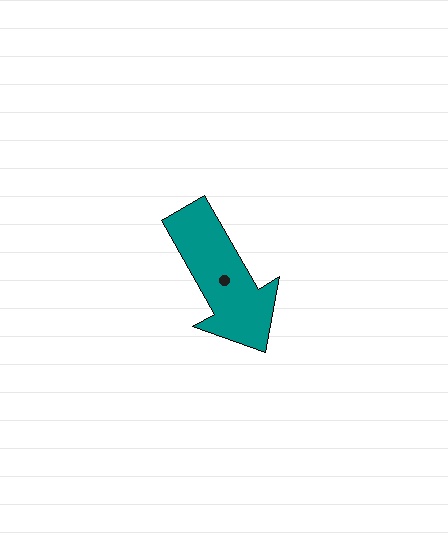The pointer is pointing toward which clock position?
Roughly 5 o'clock.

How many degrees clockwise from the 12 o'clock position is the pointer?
Approximately 150 degrees.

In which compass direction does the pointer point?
Southeast.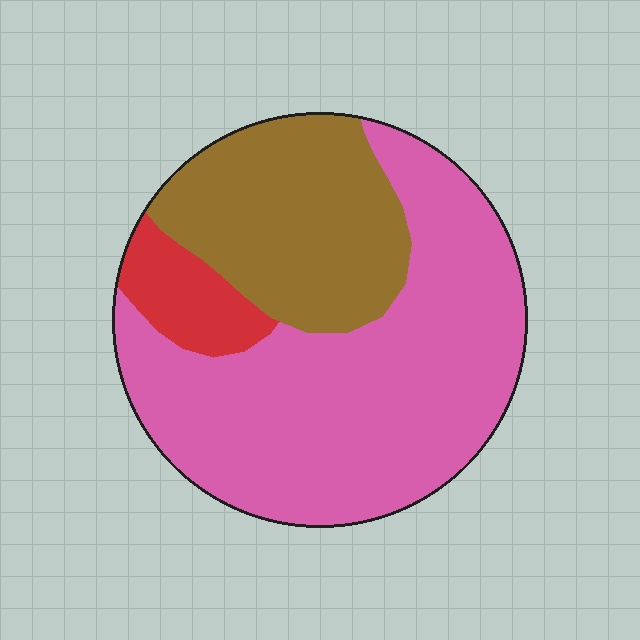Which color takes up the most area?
Pink, at roughly 60%.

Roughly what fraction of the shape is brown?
Brown takes up between a quarter and a half of the shape.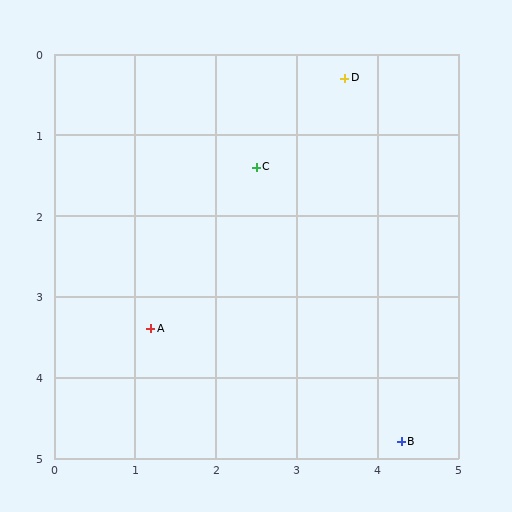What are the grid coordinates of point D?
Point D is at approximately (3.6, 0.3).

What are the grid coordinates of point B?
Point B is at approximately (4.3, 4.8).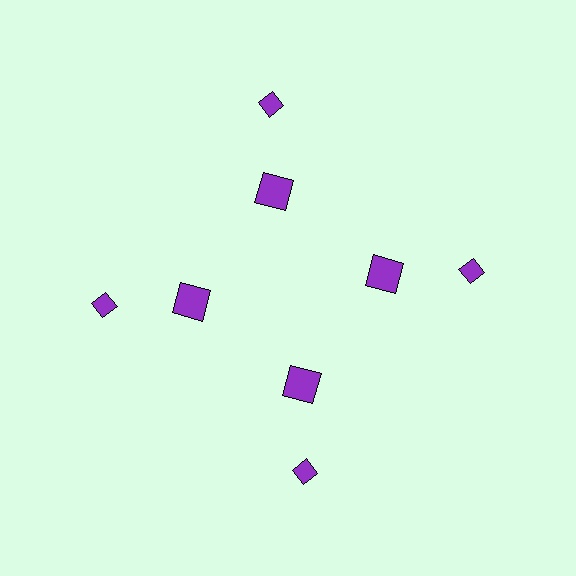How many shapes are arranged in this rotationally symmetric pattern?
There are 8 shapes, arranged in 4 groups of 2.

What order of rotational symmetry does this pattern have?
This pattern has 4-fold rotational symmetry.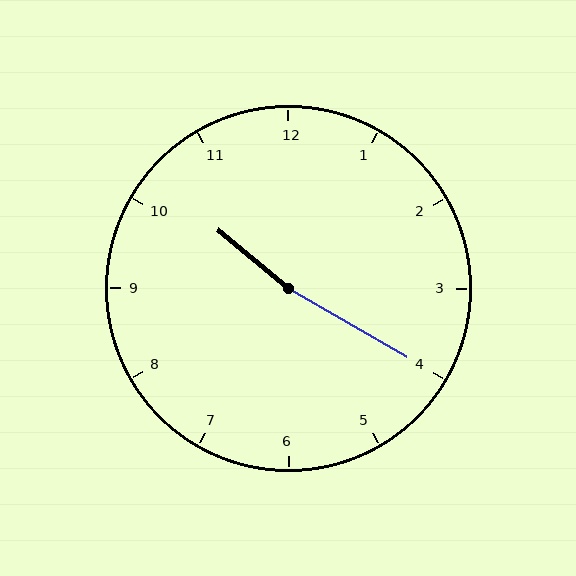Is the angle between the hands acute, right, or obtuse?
It is obtuse.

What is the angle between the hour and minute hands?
Approximately 170 degrees.